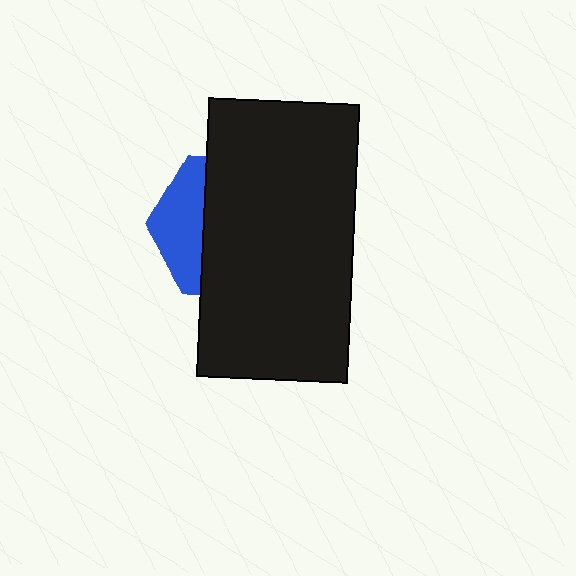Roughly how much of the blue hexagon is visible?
A small part of it is visible (roughly 31%).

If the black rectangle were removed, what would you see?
You would see the complete blue hexagon.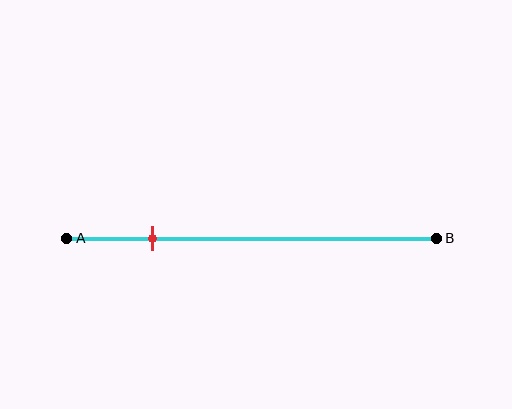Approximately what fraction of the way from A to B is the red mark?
The red mark is approximately 25% of the way from A to B.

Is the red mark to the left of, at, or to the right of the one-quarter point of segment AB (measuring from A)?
The red mark is approximately at the one-quarter point of segment AB.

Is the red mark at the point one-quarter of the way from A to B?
Yes, the mark is approximately at the one-quarter point.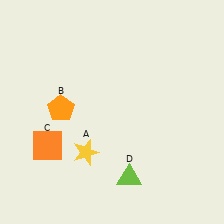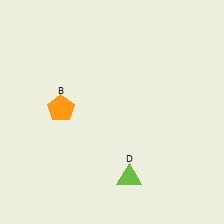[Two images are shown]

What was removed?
The orange square (C), the yellow star (A) were removed in Image 2.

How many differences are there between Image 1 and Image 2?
There are 2 differences between the two images.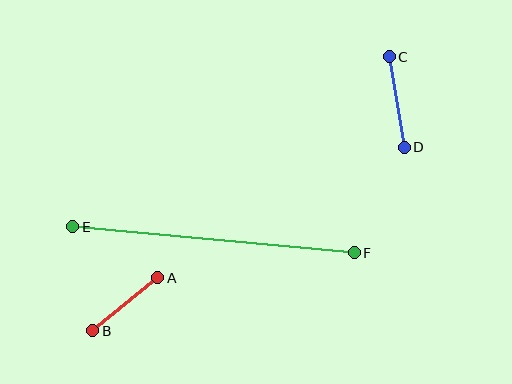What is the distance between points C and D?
The distance is approximately 92 pixels.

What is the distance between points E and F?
The distance is approximately 283 pixels.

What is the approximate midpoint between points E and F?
The midpoint is at approximately (213, 240) pixels.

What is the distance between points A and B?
The distance is approximately 84 pixels.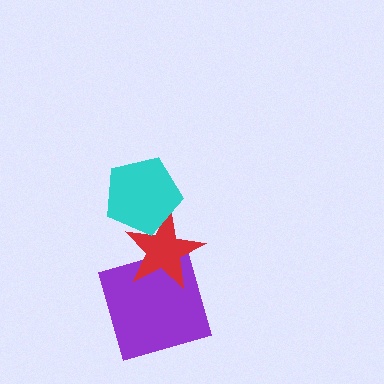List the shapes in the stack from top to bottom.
From top to bottom: the cyan pentagon, the red star, the purple square.